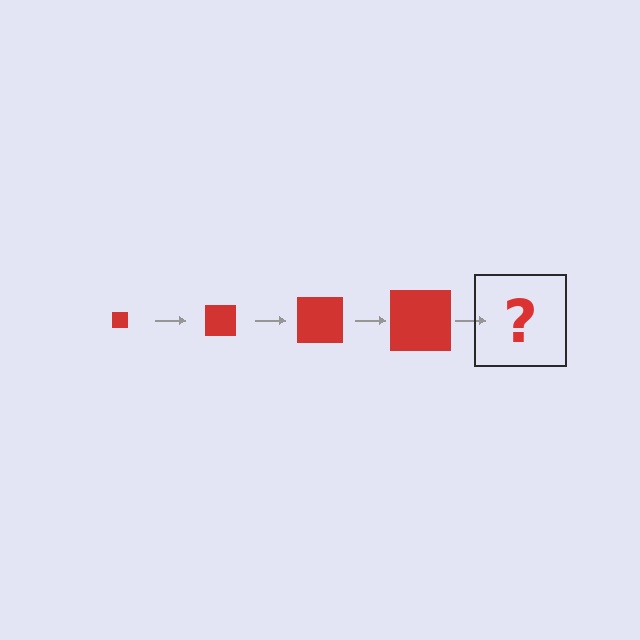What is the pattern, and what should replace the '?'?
The pattern is that the square gets progressively larger each step. The '?' should be a red square, larger than the previous one.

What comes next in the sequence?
The next element should be a red square, larger than the previous one.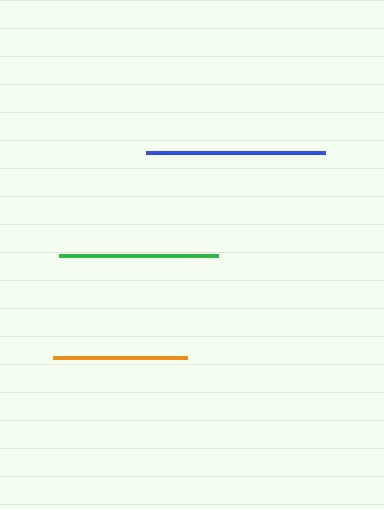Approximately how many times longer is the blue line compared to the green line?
The blue line is approximately 1.1 times the length of the green line.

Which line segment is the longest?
The blue line is the longest at approximately 179 pixels.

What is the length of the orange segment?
The orange segment is approximately 134 pixels long.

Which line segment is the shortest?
The orange line is the shortest at approximately 134 pixels.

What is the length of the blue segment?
The blue segment is approximately 179 pixels long.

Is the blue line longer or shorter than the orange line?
The blue line is longer than the orange line.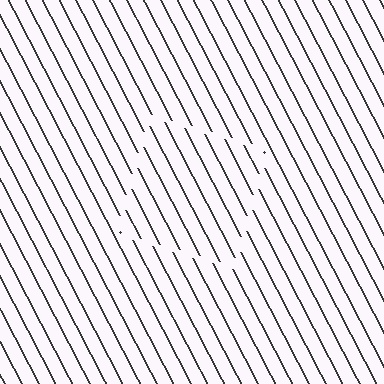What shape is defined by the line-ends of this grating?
An illusory square. The interior of the shape contains the same grating, shifted by half a period — the contour is defined by the phase discontinuity where line-ends from the inner and outer gratings abut.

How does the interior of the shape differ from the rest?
The interior of the shape contains the same grating, shifted by half a period — the contour is defined by the phase discontinuity where line-ends from the inner and outer gratings abut.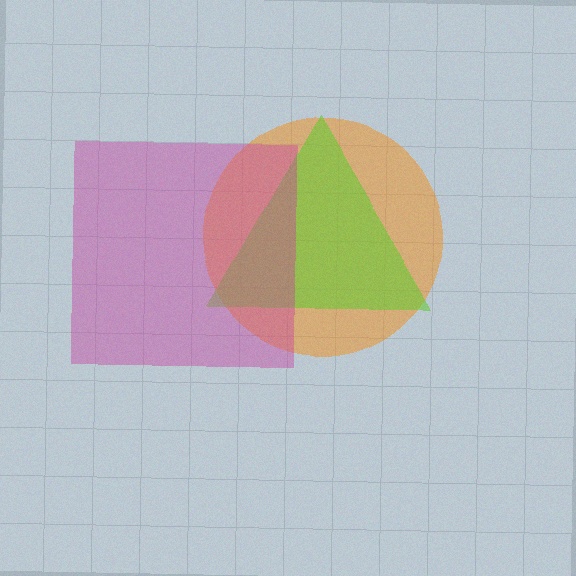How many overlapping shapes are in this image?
There are 3 overlapping shapes in the image.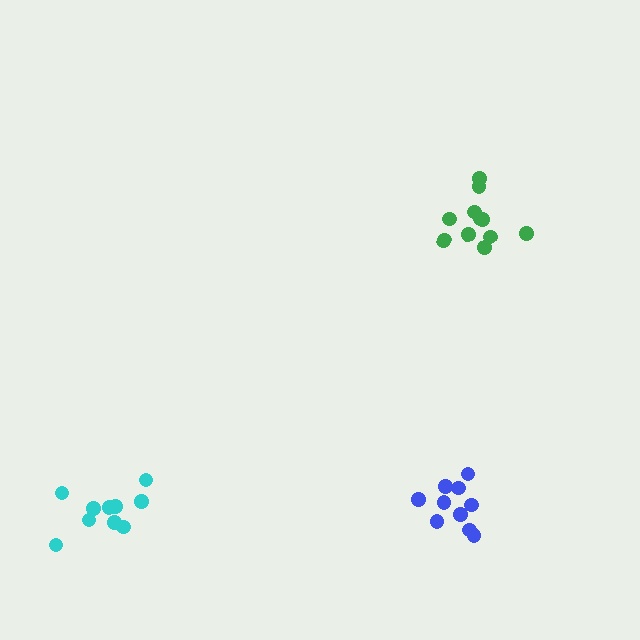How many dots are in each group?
Group 1: 10 dots, Group 2: 10 dots, Group 3: 11 dots (31 total).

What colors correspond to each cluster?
The clusters are colored: cyan, blue, green.